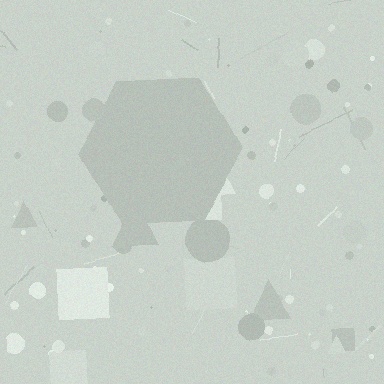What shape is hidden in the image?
A hexagon is hidden in the image.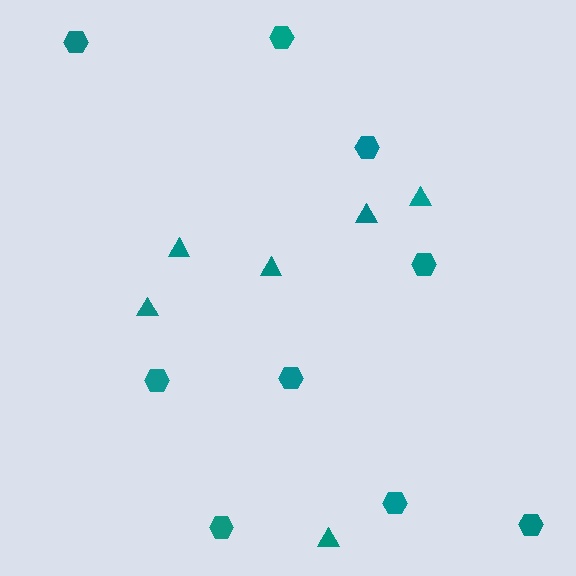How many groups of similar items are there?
There are 2 groups: one group of hexagons (9) and one group of triangles (6).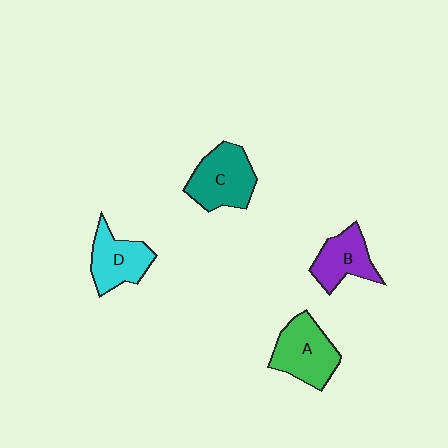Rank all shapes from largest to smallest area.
From largest to smallest: C (teal), A (green), D (cyan), B (purple).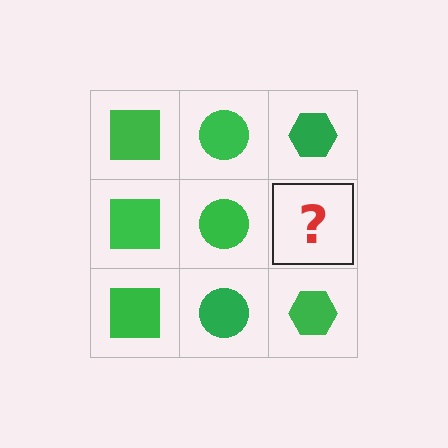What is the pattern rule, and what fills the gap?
The rule is that each column has a consistent shape. The gap should be filled with a green hexagon.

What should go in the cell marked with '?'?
The missing cell should contain a green hexagon.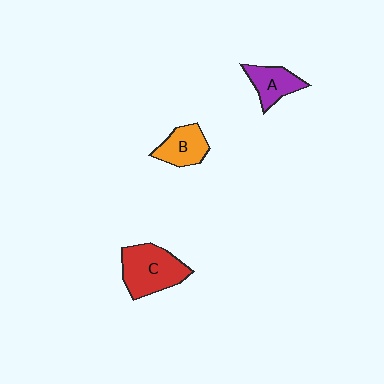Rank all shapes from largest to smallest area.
From largest to smallest: C (red), B (orange), A (purple).